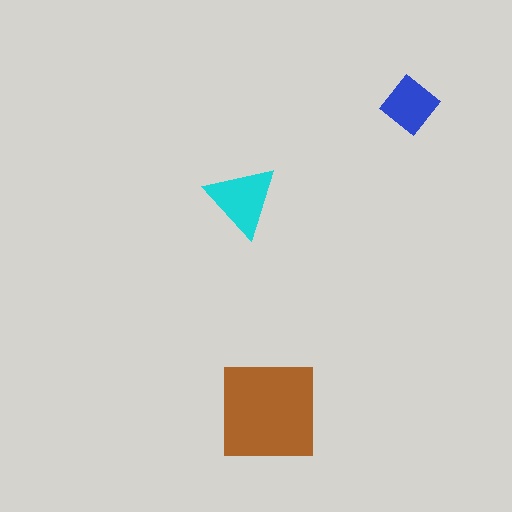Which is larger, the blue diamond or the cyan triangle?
The cyan triangle.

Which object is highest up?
The blue diamond is topmost.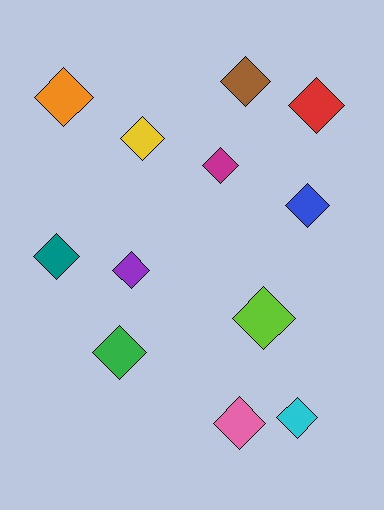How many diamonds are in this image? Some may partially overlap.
There are 12 diamonds.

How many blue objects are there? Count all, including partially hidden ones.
There is 1 blue object.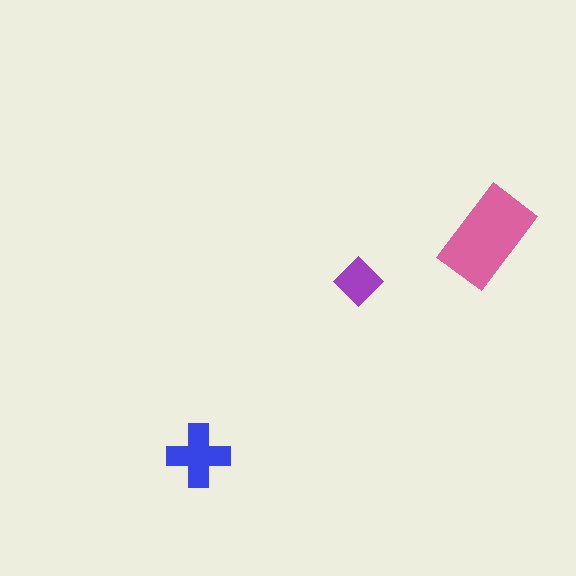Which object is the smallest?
The purple diamond.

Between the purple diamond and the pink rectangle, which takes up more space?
The pink rectangle.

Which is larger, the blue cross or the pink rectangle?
The pink rectangle.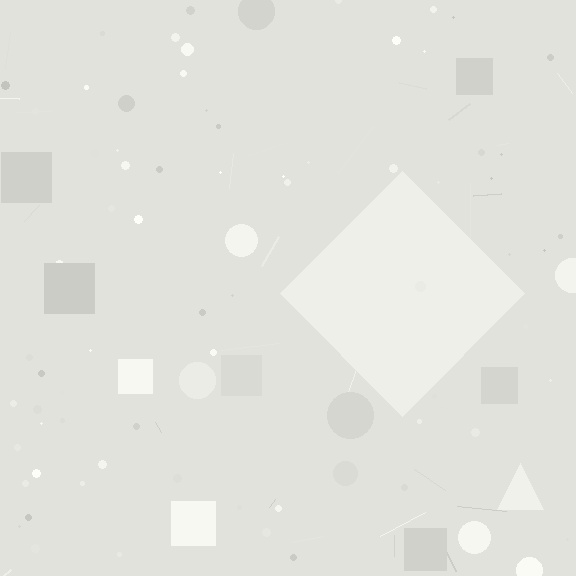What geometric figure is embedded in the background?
A diamond is embedded in the background.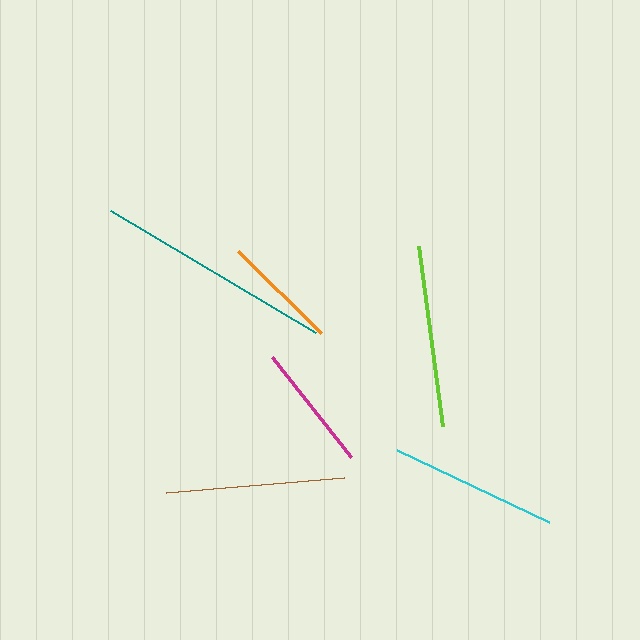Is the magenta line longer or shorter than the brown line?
The brown line is longer than the magenta line.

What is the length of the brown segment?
The brown segment is approximately 179 pixels long.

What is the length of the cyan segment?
The cyan segment is approximately 168 pixels long.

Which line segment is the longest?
The teal line is the longest at approximately 238 pixels.